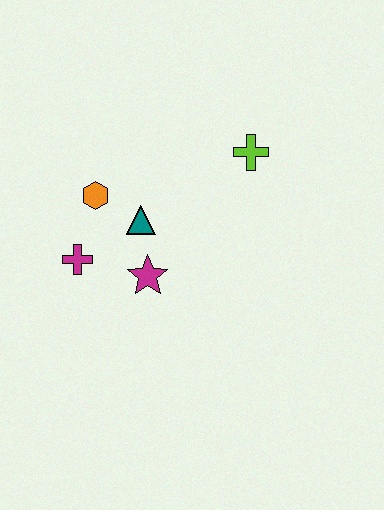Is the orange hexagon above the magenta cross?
Yes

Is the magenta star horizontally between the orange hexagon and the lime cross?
Yes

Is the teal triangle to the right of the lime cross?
No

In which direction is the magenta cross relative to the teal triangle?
The magenta cross is to the left of the teal triangle.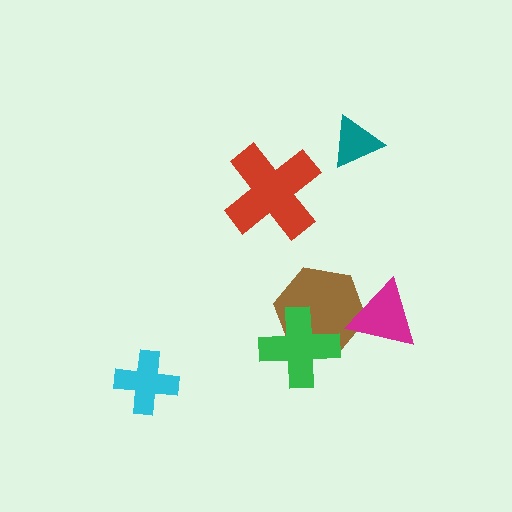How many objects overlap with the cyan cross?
0 objects overlap with the cyan cross.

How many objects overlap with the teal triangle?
0 objects overlap with the teal triangle.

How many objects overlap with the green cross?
1 object overlaps with the green cross.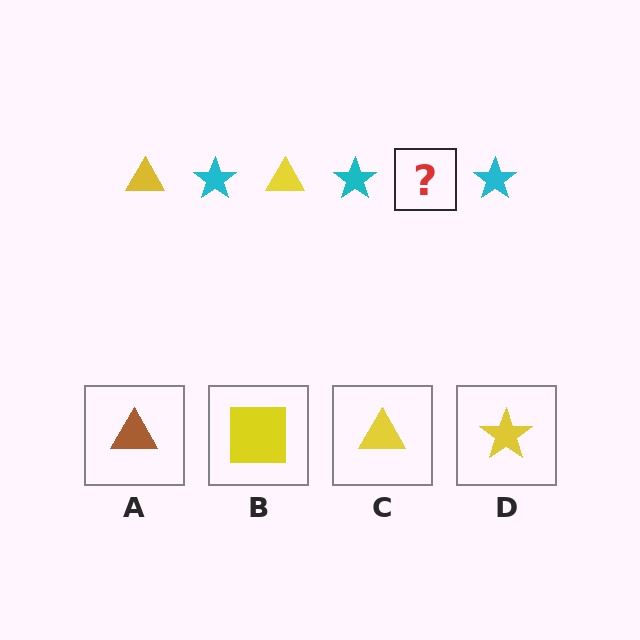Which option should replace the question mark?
Option C.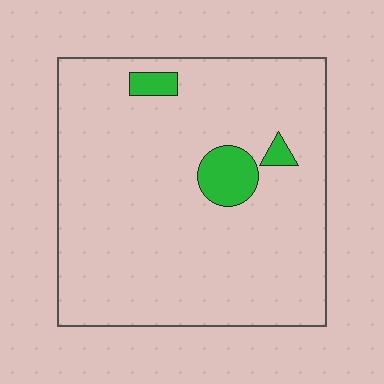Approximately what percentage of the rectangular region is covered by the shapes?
Approximately 5%.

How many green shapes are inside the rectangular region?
3.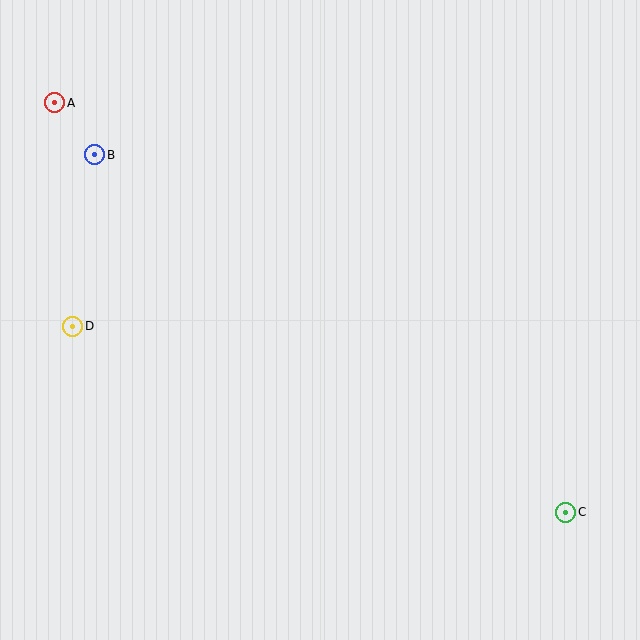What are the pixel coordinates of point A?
Point A is at (55, 103).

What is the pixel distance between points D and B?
The distance between D and B is 173 pixels.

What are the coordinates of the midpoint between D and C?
The midpoint between D and C is at (319, 419).